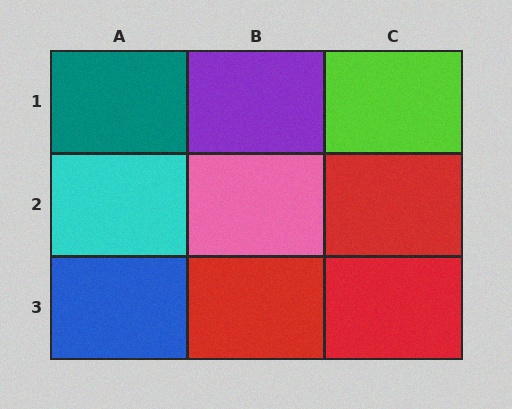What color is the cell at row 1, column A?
Teal.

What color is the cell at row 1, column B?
Purple.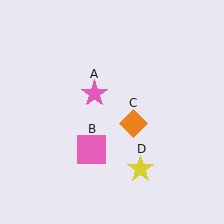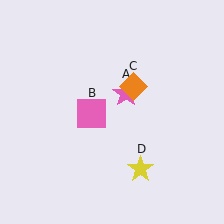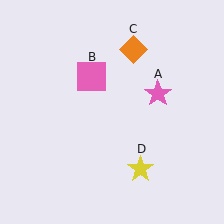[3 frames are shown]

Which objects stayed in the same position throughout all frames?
Yellow star (object D) remained stationary.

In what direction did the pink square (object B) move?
The pink square (object B) moved up.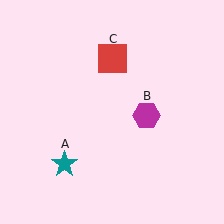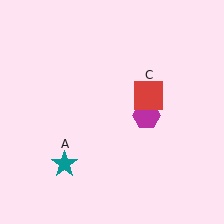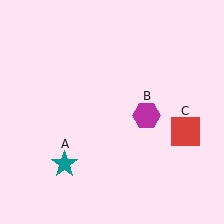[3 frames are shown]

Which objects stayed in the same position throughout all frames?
Teal star (object A) and magenta hexagon (object B) remained stationary.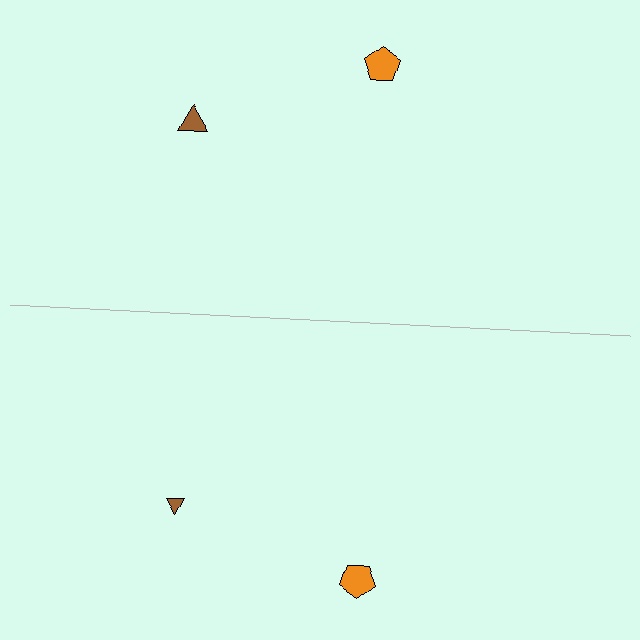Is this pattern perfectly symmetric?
No, the pattern is not perfectly symmetric. The brown triangle on the bottom side has a different size than its mirror counterpart.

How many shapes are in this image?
There are 4 shapes in this image.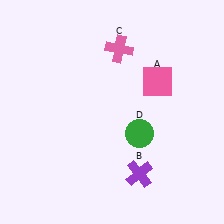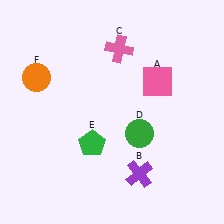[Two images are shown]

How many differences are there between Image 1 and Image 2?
There are 2 differences between the two images.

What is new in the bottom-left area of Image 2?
A green pentagon (E) was added in the bottom-left area of Image 2.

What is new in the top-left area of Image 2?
An orange circle (F) was added in the top-left area of Image 2.